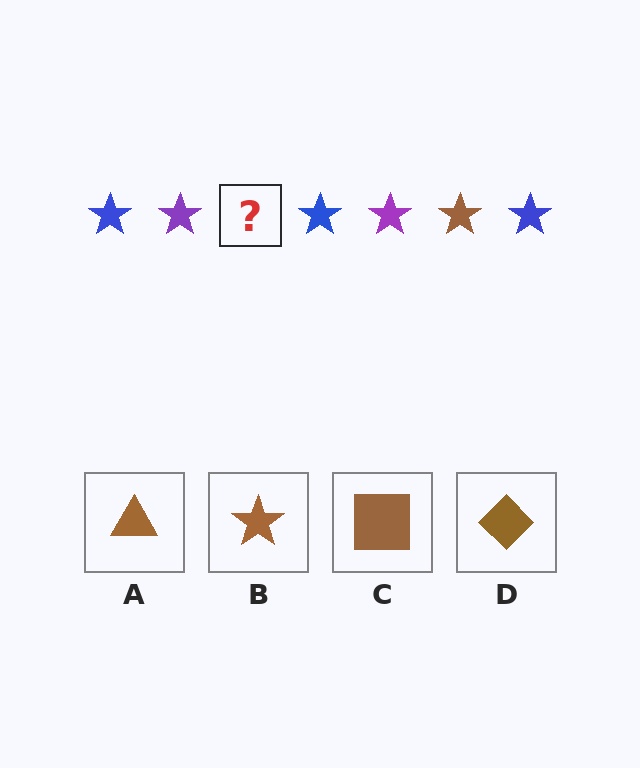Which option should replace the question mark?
Option B.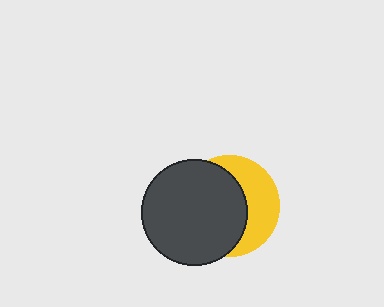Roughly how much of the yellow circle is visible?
A small part of it is visible (roughly 40%).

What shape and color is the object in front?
The object in front is a dark gray circle.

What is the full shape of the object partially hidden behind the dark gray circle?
The partially hidden object is a yellow circle.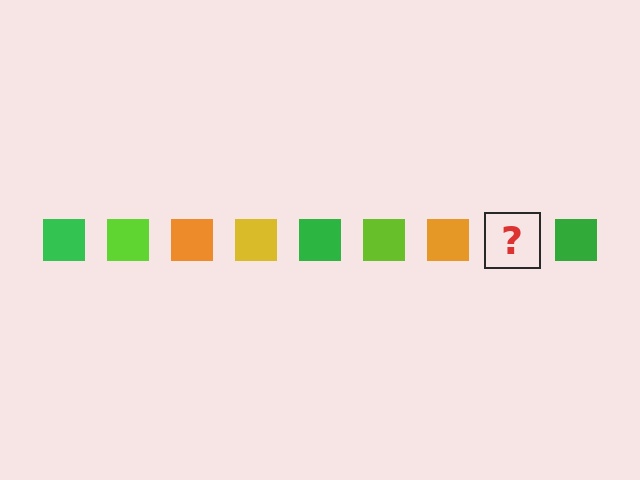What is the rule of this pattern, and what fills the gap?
The rule is that the pattern cycles through green, lime, orange, yellow squares. The gap should be filled with a yellow square.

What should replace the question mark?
The question mark should be replaced with a yellow square.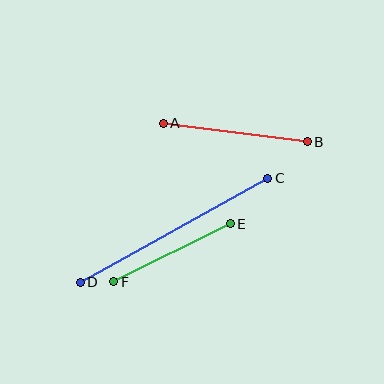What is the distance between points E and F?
The distance is approximately 130 pixels.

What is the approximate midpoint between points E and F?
The midpoint is at approximately (172, 253) pixels.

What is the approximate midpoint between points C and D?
The midpoint is at approximately (174, 230) pixels.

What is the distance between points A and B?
The distance is approximately 145 pixels.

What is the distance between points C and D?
The distance is approximately 214 pixels.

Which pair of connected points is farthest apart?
Points C and D are farthest apart.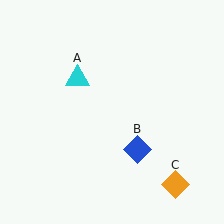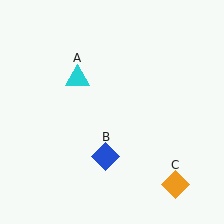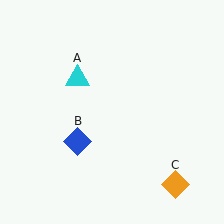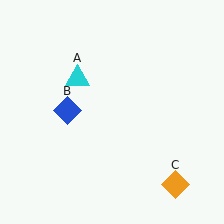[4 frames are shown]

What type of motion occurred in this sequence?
The blue diamond (object B) rotated clockwise around the center of the scene.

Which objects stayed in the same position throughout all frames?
Cyan triangle (object A) and orange diamond (object C) remained stationary.